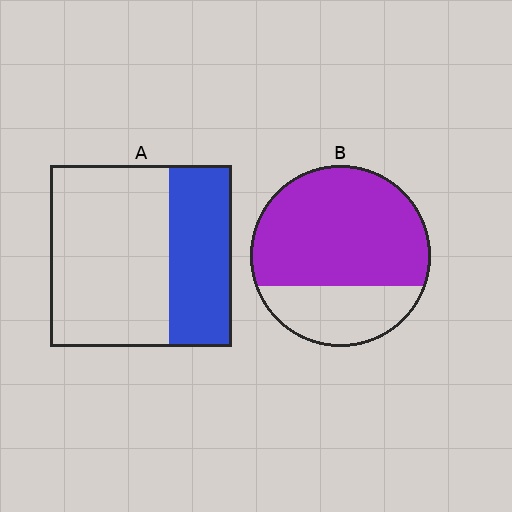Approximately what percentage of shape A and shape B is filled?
A is approximately 35% and B is approximately 70%.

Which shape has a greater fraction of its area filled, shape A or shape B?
Shape B.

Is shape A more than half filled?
No.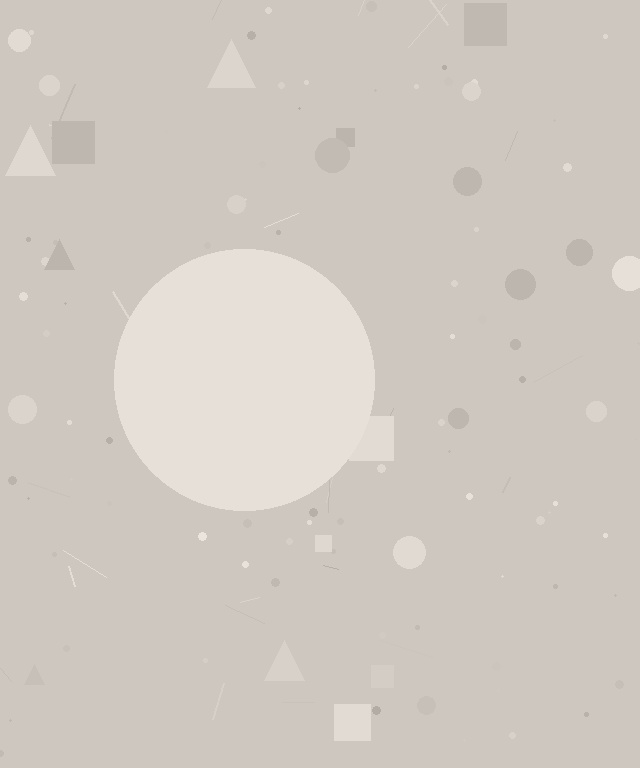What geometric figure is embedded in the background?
A circle is embedded in the background.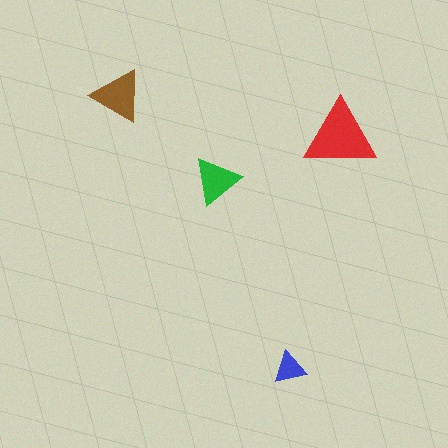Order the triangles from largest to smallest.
the red one, the brown one, the green one, the blue one.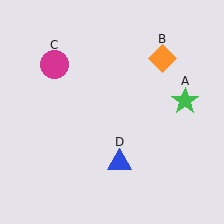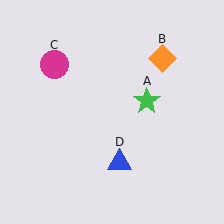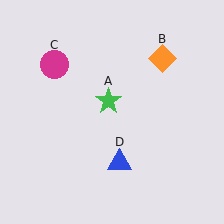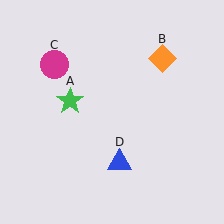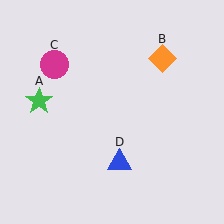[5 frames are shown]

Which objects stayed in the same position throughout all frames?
Orange diamond (object B) and magenta circle (object C) and blue triangle (object D) remained stationary.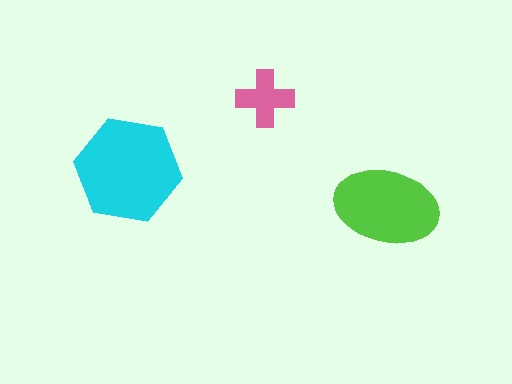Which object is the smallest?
The pink cross.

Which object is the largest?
The cyan hexagon.